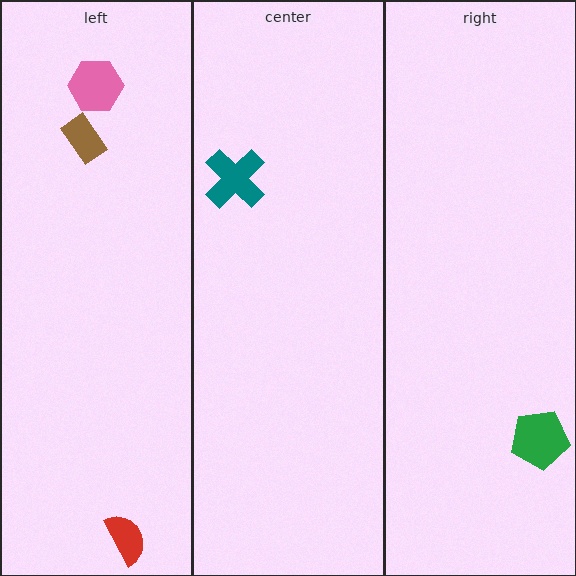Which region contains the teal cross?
The center region.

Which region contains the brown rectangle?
The left region.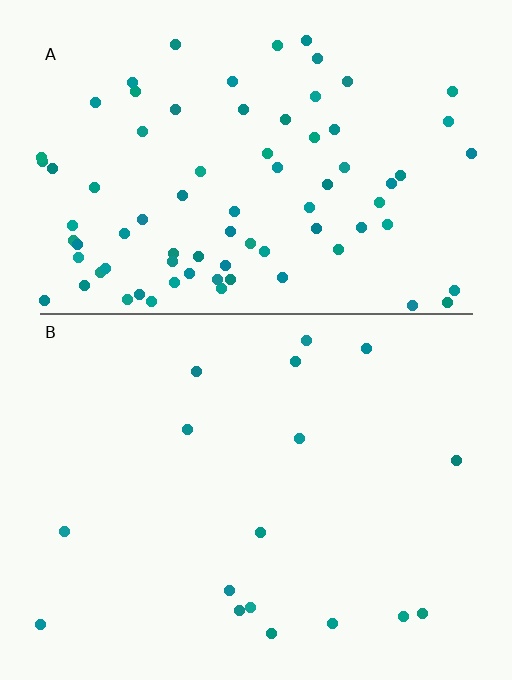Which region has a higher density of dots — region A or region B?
A (the top).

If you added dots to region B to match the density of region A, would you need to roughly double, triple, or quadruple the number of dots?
Approximately quadruple.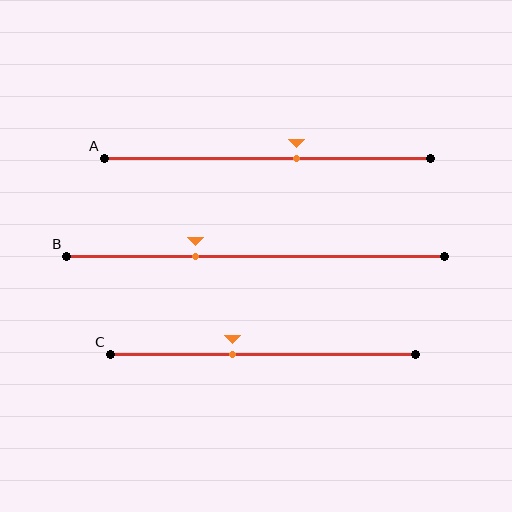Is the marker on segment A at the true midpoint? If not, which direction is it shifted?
No, the marker on segment A is shifted to the right by about 9% of the segment length.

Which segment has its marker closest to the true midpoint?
Segment A has its marker closest to the true midpoint.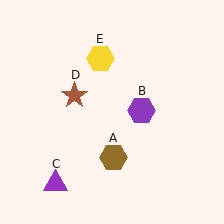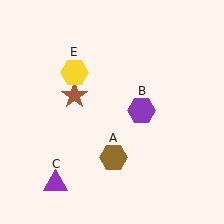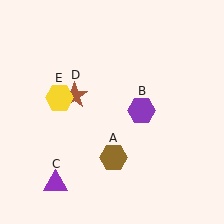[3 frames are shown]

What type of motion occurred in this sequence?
The yellow hexagon (object E) rotated counterclockwise around the center of the scene.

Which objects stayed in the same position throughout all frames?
Brown hexagon (object A) and purple hexagon (object B) and purple triangle (object C) and brown star (object D) remained stationary.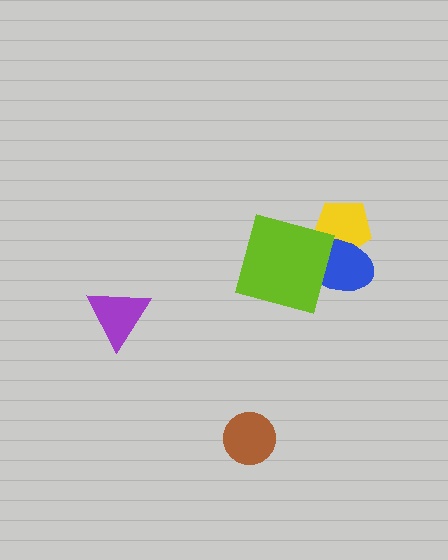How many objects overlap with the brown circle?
0 objects overlap with the brown circle.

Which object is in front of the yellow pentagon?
The blue ellipse is in front of the yellow pentagon.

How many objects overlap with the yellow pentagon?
1 object overlaps with the yellow pentagon.